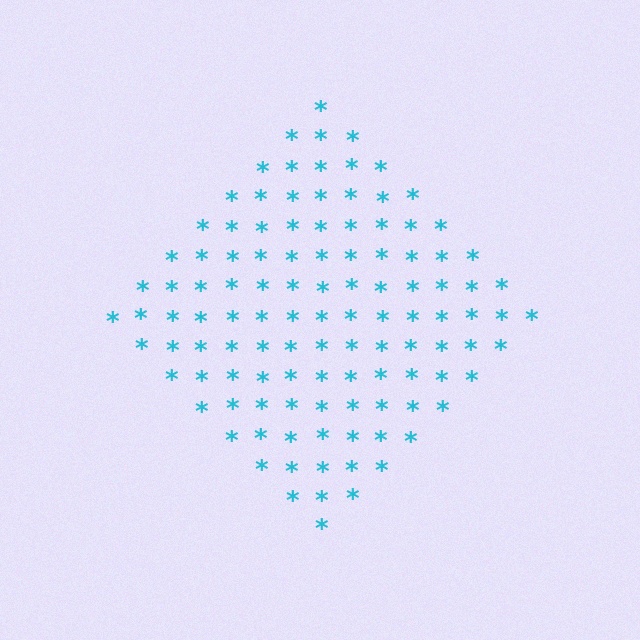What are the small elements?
The small elements are asterisks.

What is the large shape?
The large shape is a diamond.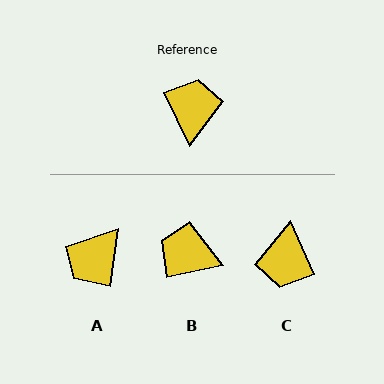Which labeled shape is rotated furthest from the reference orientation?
C, about 178 degrees away.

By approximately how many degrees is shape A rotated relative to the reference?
Approximately 146 degrees counter-clockwise.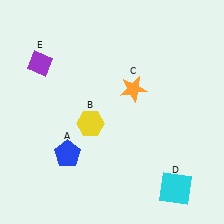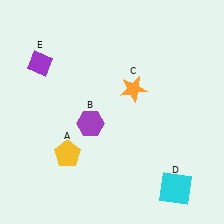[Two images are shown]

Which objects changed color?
A changed from blue to yellow. B changed from yellow to purple.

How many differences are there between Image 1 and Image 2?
There are 2 differences between the two images.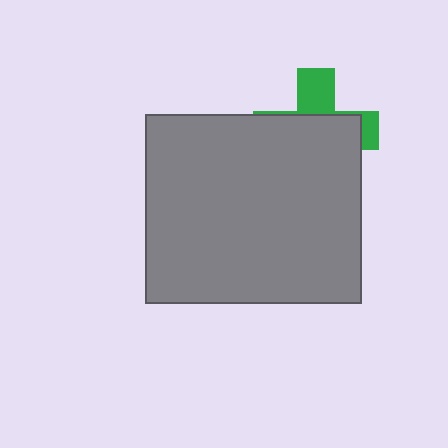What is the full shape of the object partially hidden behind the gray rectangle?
The partially hidden object is a green cross.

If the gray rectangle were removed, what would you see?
You would see the complete green cross.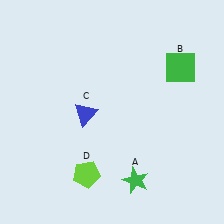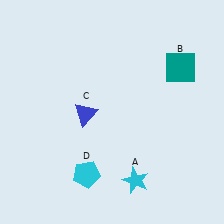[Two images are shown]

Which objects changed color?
A changed from green to cyan. B changed from green to teal. D changed from lime to cyan.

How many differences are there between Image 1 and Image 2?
There are 3 differences between the two images.